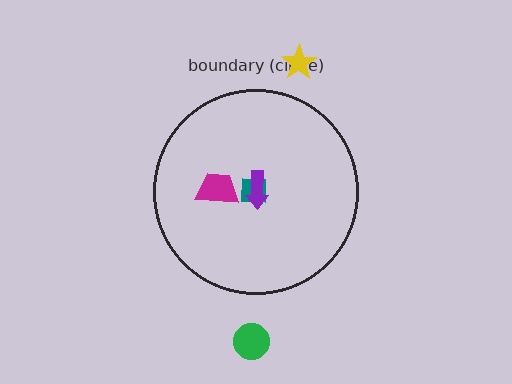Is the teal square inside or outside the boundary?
Inside.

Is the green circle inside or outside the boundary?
Outside.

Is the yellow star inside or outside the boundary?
Outside.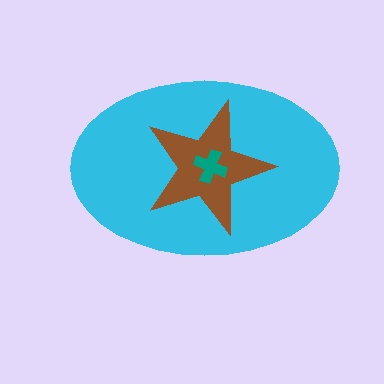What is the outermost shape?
The cyan ellipse.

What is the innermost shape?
The teal cross.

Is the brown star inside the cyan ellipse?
Yes.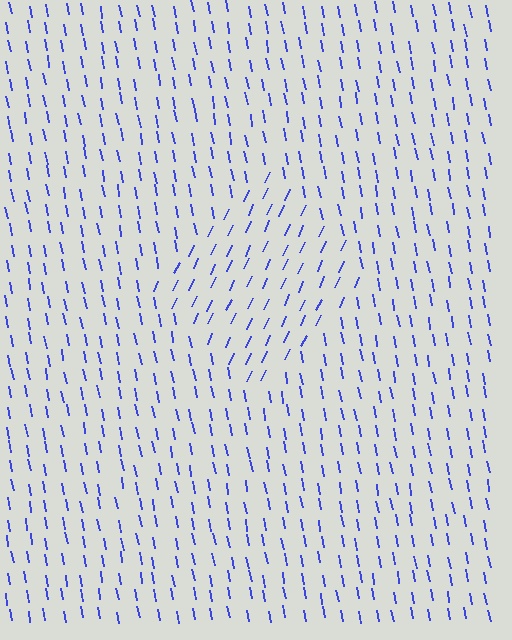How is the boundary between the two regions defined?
The boundary is defined purely by a change in line orientation (approximately 35 degrees difference). All lines are the same color and thickness.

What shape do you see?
I see a diamond.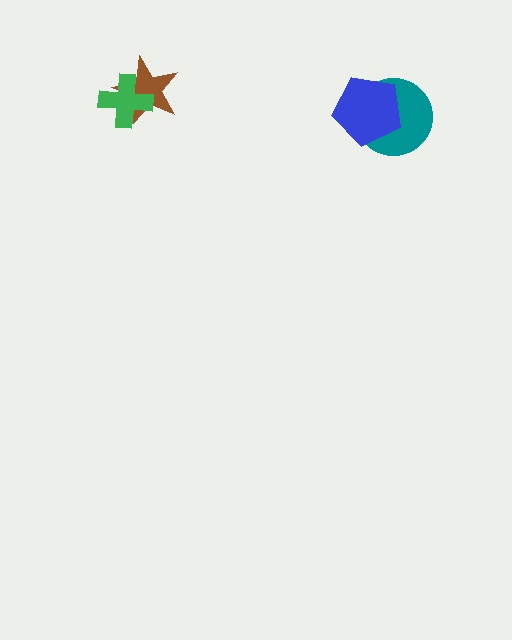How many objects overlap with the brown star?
1 object overlaps with the brown star.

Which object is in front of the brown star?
The green cross is in front of the brown star.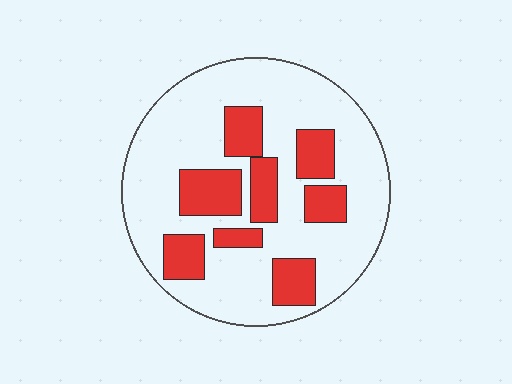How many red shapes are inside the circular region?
8.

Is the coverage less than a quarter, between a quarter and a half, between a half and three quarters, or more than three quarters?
Between a quarter and a half.